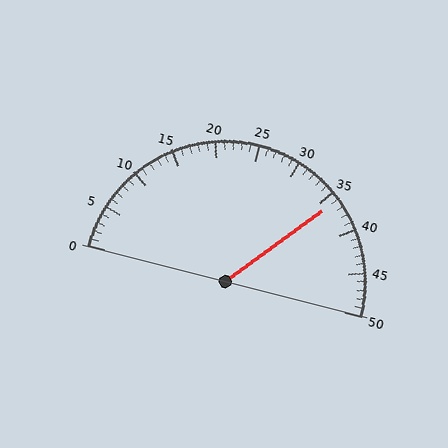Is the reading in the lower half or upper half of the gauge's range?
The reading is in the upper half of the range (0 to 50).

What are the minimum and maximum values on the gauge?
The gauge ranges from 0 to 50.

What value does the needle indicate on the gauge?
The needle indicates approximately 36.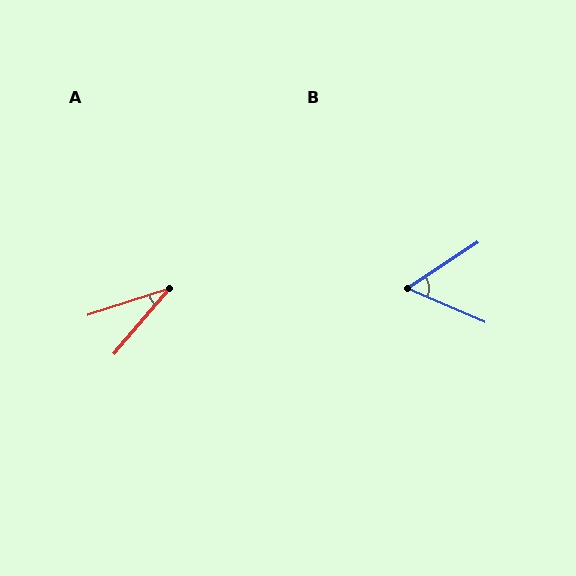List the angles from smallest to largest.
A (32°), B (57°).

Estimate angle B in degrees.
Approximately 57 degrees.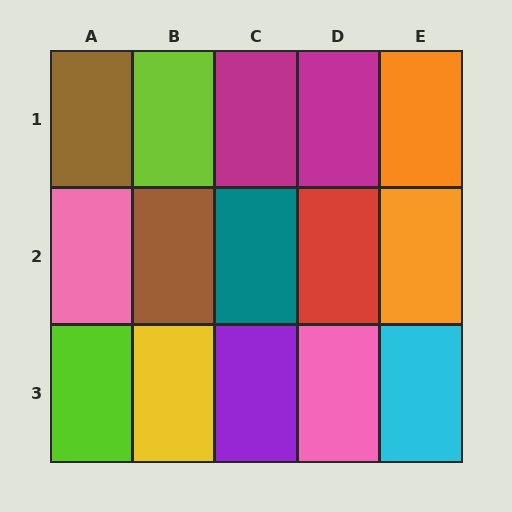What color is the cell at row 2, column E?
Orange.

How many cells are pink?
2 cells are pink.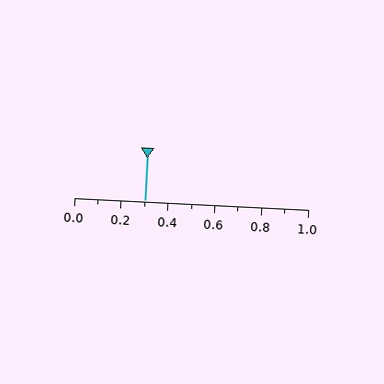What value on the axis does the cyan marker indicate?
The marker indicates approximately 0.3.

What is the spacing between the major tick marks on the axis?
The major ticks are spaced 0.2 apart.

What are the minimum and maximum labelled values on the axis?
The axis runs from 0.0 to 1.0.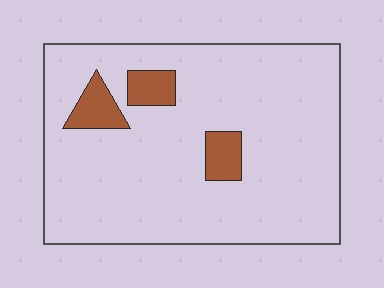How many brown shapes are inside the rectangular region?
3.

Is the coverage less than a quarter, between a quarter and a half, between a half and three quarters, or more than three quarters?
Less than a quarter.